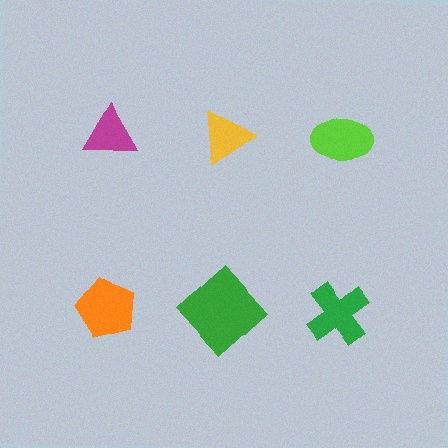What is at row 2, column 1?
An orange pentagon.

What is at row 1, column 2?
A yellow triangle.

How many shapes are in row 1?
3 shapes.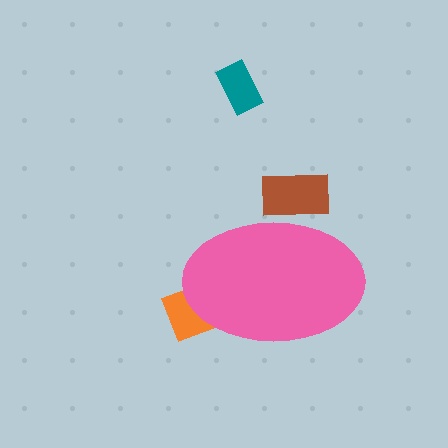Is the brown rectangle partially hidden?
Yes, the brown rectangle is partially hidden behind the pink ellipse.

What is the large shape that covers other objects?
A pink ellipse.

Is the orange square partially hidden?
Yes, the orange square is partially hidden behind the pink ellipse.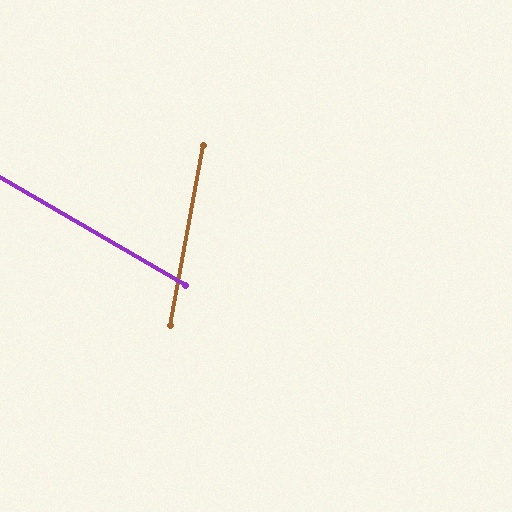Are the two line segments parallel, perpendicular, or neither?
Neither parallel nor perpendicular — they differ by about 70°.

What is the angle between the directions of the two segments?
Approximately 70 degrees.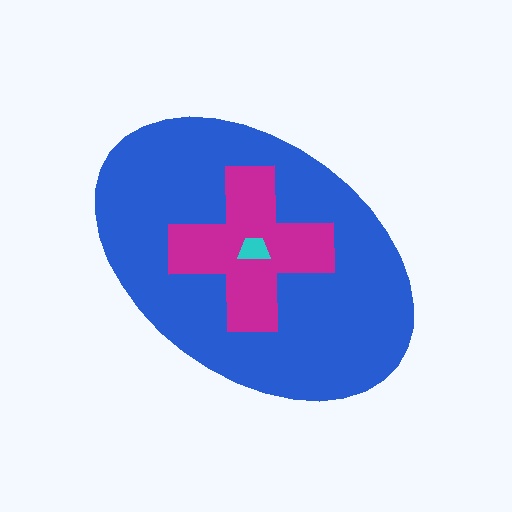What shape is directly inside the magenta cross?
The cyan trapezoid.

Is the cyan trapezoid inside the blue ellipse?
Yes.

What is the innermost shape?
The cyan trapezoid.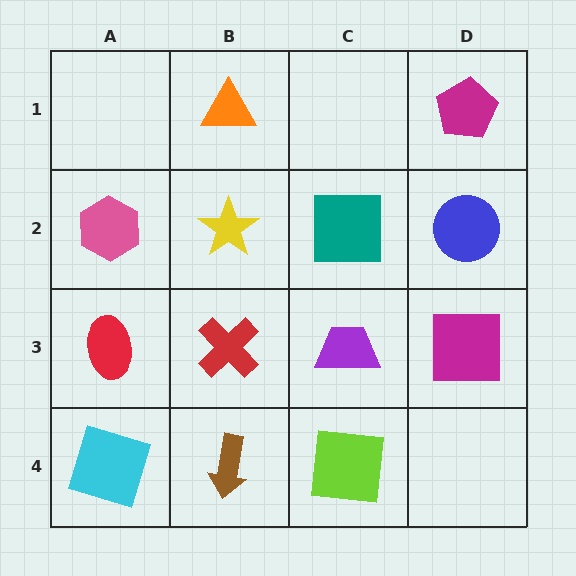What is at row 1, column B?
An orange triangle.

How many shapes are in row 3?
4 shapes.